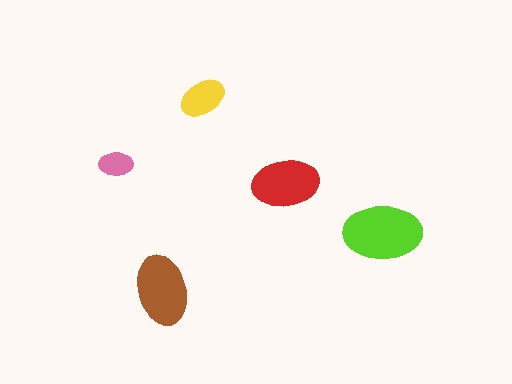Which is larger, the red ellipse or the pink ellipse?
The red one.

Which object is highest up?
The yellow ellipse is topmost.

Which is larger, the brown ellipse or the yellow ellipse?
The brown one.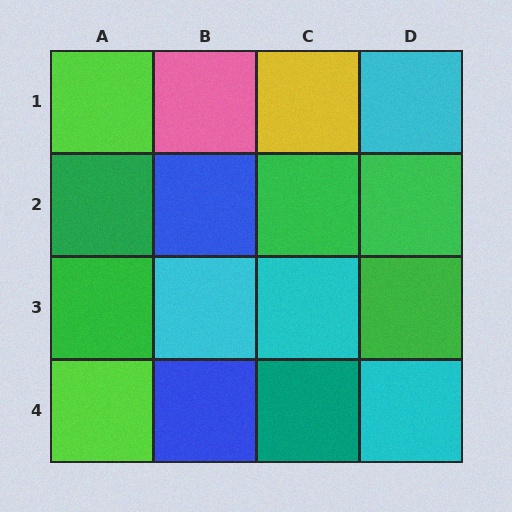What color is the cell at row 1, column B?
Pink.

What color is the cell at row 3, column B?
Cyan.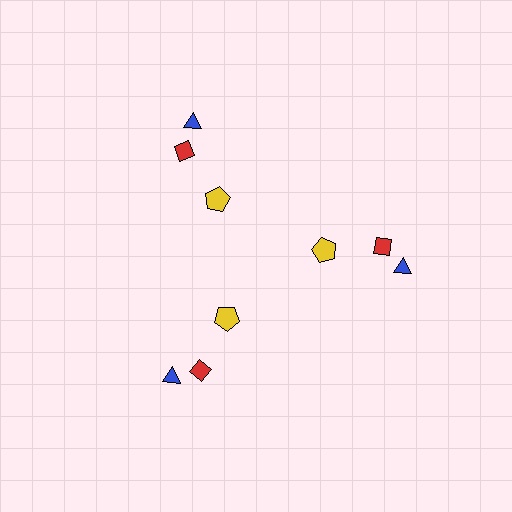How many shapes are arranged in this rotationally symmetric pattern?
There are 9 shapes, arranged in 3 groups of 3.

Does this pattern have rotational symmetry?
Yes, this pattern has 3-fold rotational symmetry. It looks the same after rotating 120 degrees around the center.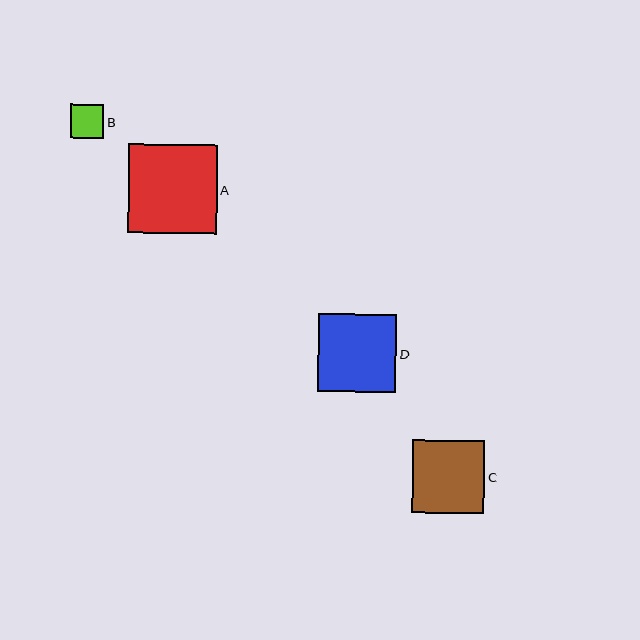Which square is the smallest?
Square B is the smallest with a size of approximately 33 pixels.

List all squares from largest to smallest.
From largest to smallest: A, D, C, B.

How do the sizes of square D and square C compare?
Square D and square C are approximately the same size.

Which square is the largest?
Square A is the largest with a size of approximately 89 pixels.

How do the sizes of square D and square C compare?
Square D and square C are approximately the same size.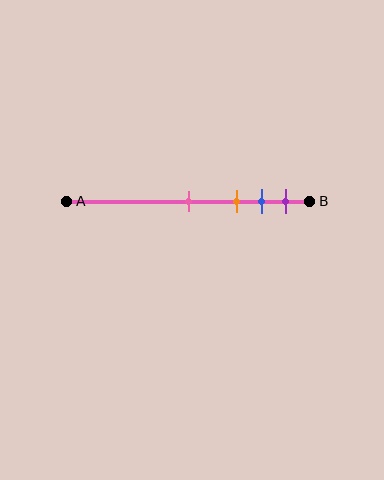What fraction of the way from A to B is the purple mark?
The purple mark is approximately 90% (0.9) of the way from A to B.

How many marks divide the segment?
There are 4 marks dividing the segment.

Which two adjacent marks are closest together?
The blue and purple marks are the closest adjacent pair.